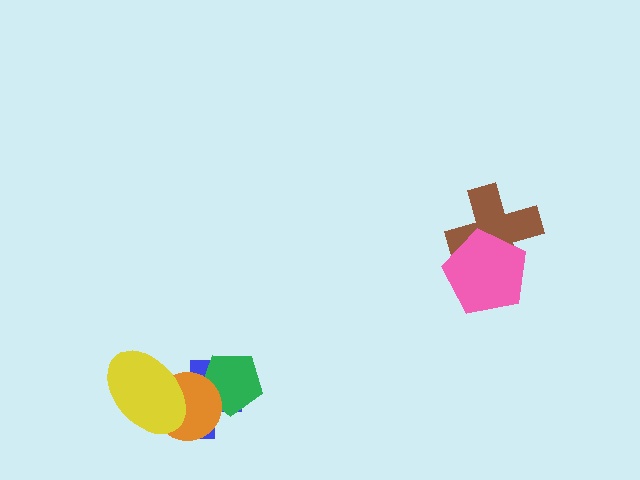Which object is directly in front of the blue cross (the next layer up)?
The green pentagon is directly in front of the blue cross.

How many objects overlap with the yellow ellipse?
2 objects overlap with the yellow ellipse.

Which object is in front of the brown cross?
The pink pentagon is in front of the brown cross.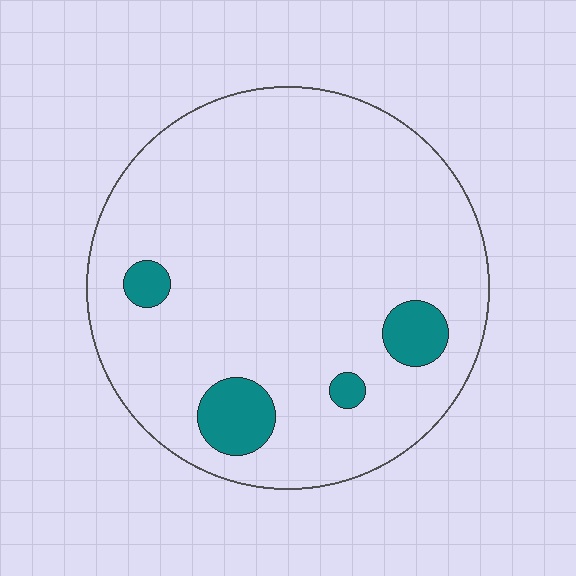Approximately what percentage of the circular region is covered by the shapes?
Approximately 10%.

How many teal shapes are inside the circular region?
4.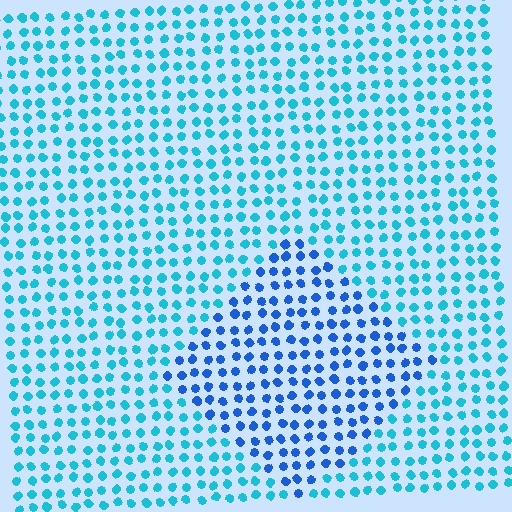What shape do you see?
I see a diamond.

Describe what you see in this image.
The image is filled with small cyan elements in a uniform arrangement. A diamond-shaped region is visible where the elements are tinted to a slightly different hue, forming a subtle color boundary.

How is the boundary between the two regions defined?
The boundary is defined purely by a slight shift in hue (about 33 degrees). Spacing, size, and orientation are identical on both sides.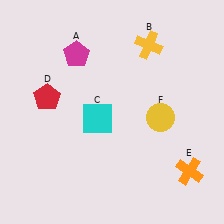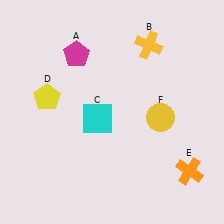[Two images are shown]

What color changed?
The pentagon (D) changed from red in Image 1 to yellow in Image 2.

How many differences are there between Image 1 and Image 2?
There is 1 difference between the two images.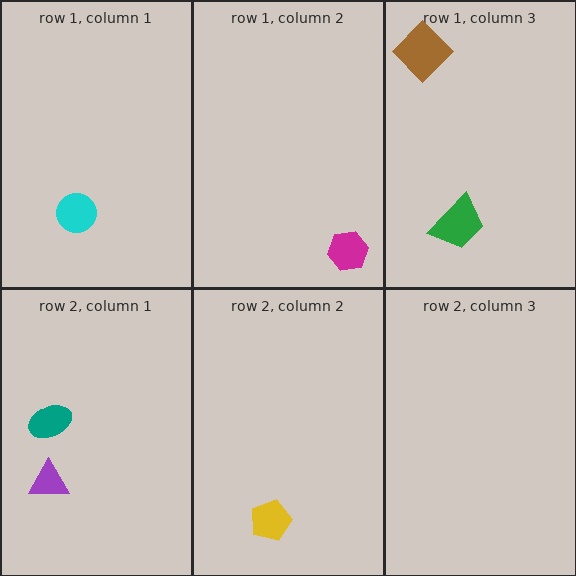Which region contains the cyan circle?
The row 1, column 1 region.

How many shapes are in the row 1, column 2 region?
1.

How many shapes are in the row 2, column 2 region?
1.